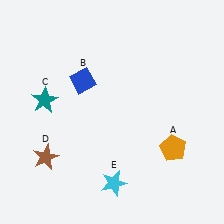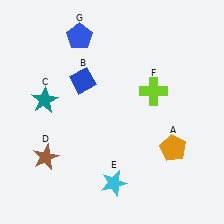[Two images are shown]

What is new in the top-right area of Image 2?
A lime cross (F) was added in the top-right area of Image 2.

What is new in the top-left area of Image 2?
A blue pentagon (G) was added in the top-left area of Image 2.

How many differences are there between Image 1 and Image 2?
There are 2 differences between the two images.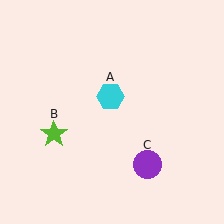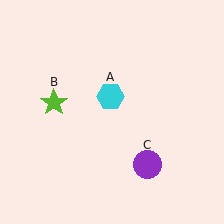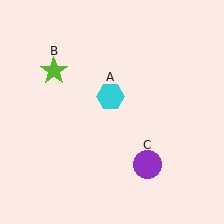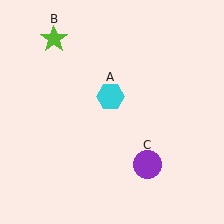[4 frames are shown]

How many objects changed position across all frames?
1 object changed position: lime star (object B).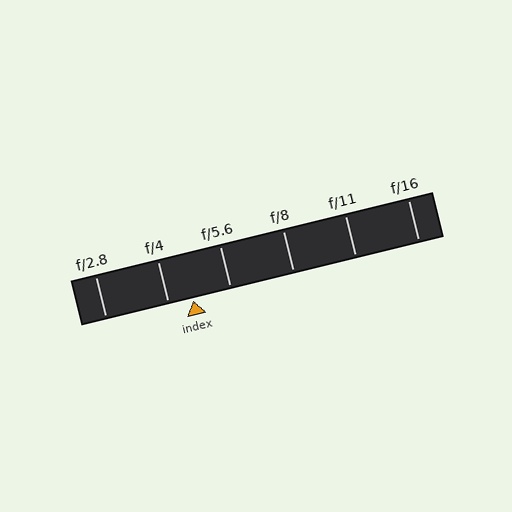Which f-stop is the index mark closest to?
The index mark is closest to f/4.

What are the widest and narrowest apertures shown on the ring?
The widest aperture shown is f/2.8 and the narrowest is f/16.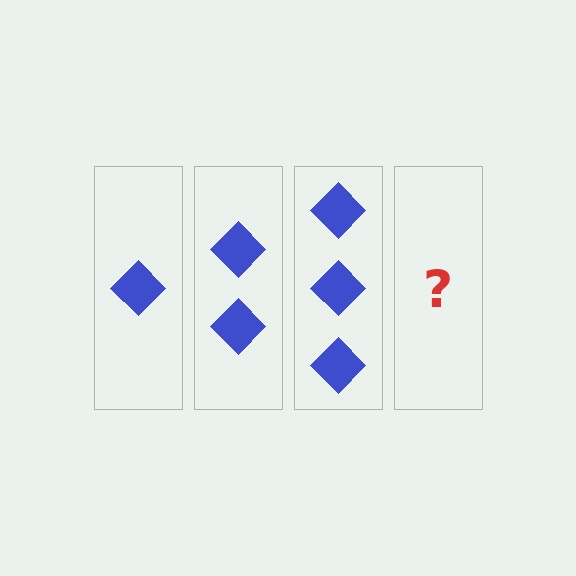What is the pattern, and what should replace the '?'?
The pattern is that each step adds one more diamond. The '?' should be 4 diamonds.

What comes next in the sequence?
The next element should be 4 diamonds.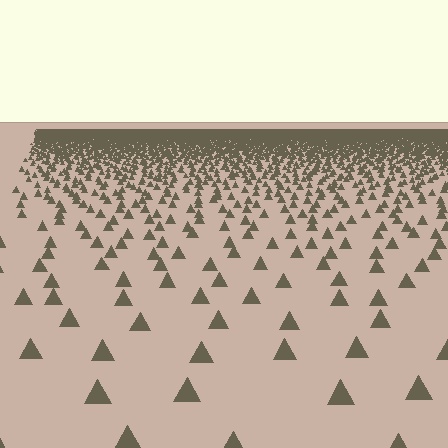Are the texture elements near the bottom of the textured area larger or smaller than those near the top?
Larger. Near the bottom, elements are closer to the viewer and appear at a bigger on-screen size.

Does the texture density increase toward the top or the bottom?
Density increases toward the top.